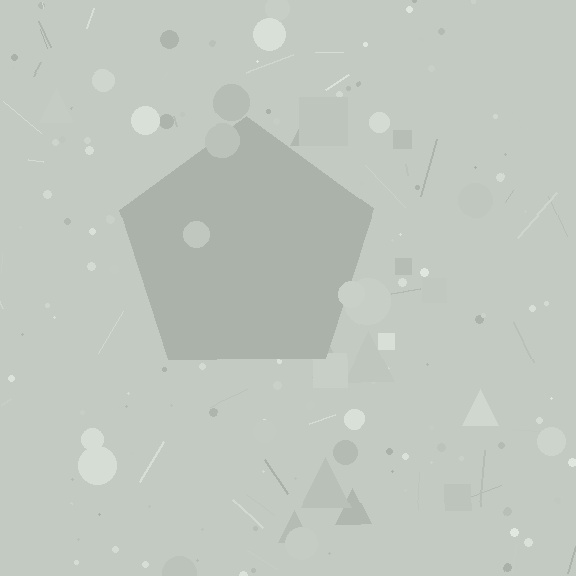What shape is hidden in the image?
A pentagon is hidden in the image.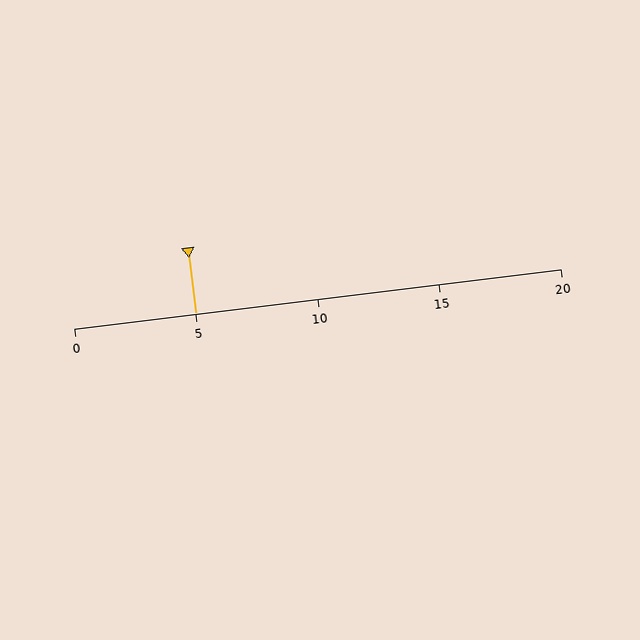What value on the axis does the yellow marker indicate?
The marker indicates approximately 5.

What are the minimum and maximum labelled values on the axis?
The axis runs from 0 to 20.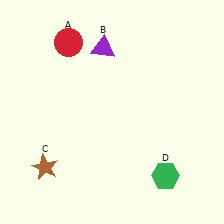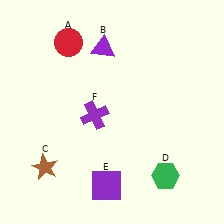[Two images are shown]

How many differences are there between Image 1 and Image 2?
There are 2 differences between the two images.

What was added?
A purple square (E), a purple cross (F) were added in Image 2.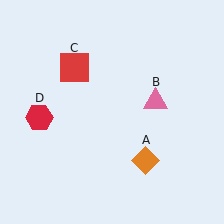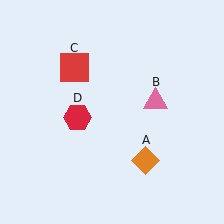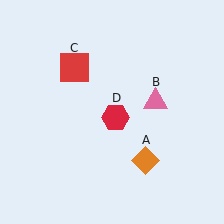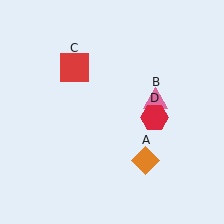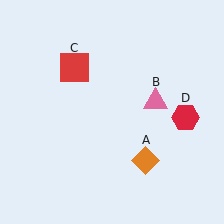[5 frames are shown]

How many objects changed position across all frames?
1 object changed position: red hexagon (object D).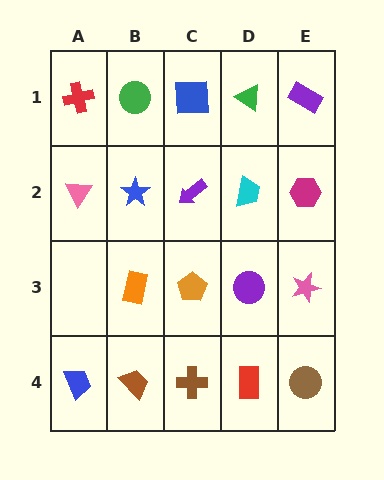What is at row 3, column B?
An orange rectangle.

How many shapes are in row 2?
5 shapes.